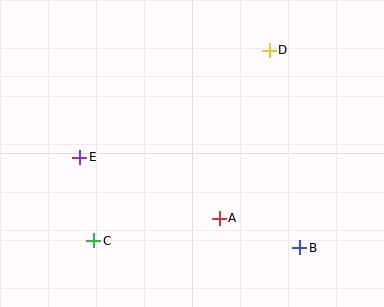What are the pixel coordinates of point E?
Point E is at (80, 157).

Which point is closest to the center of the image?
Point A at (219, 218) is closest to the center.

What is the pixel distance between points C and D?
The distance between C and D is 259 pixels.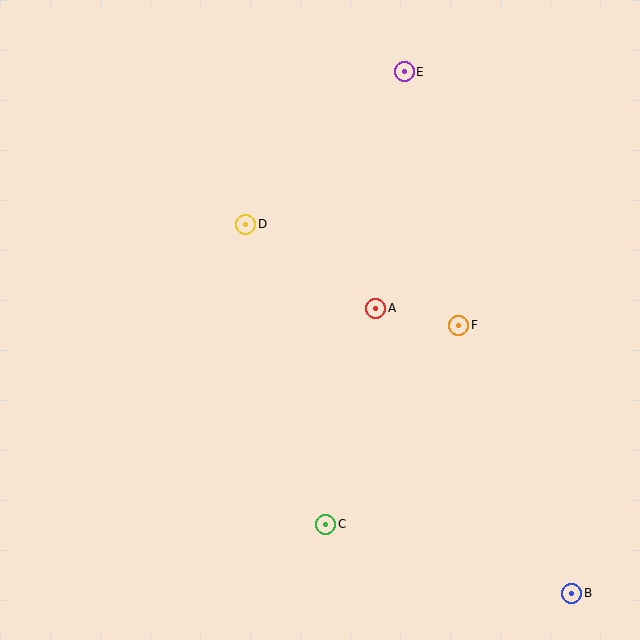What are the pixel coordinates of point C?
Point C is at (326, 524).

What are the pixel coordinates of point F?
Point F is at (459, 325).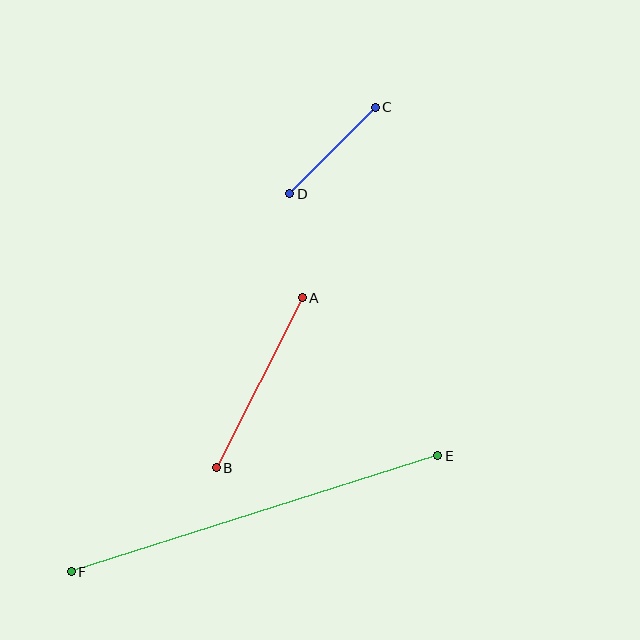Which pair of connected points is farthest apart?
Points E and F are farthest apart.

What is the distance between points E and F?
The distance is approximately 385 pixels.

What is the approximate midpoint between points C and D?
The midpoint is at approximately (332, 150) pixels.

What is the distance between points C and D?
The distance is approximately 122 pixels.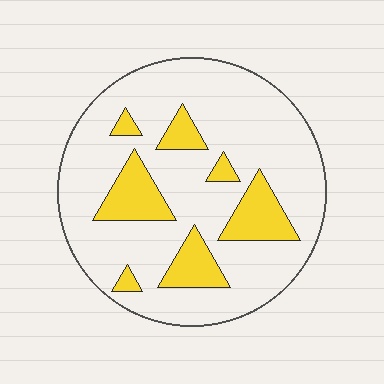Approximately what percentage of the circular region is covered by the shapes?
Approximately 20%.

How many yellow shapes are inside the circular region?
7.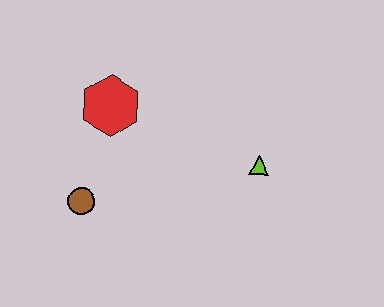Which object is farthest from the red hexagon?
The lime triangle is farthest from the red hexagon.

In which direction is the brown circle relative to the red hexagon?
The brown circle is below the red hexagon.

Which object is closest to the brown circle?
The red hexagon is closest to the brown circle.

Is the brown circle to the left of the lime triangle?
Yes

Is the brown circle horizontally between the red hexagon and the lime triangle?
No